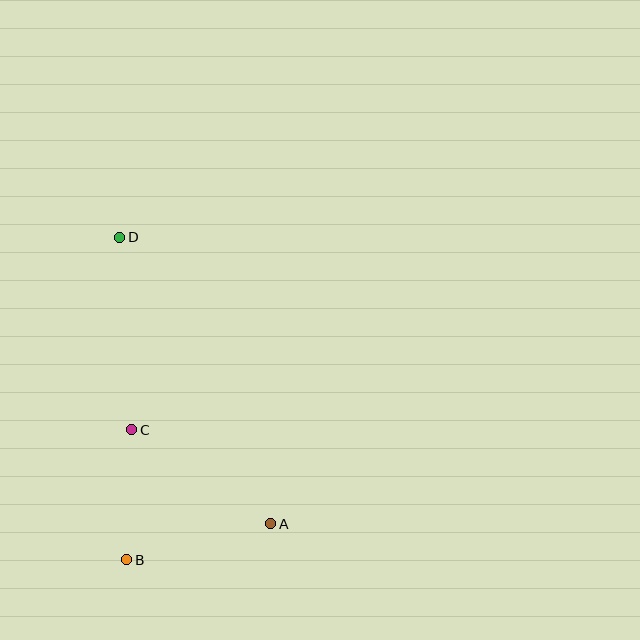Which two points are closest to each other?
Points B and C are closest to each other.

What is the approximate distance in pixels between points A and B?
The distance between A and B is approximately 149 pixels.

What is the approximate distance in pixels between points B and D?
The distance between B and D is approximately 323 pixels.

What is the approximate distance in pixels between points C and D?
The distance between C and D is approximately 193 pixels.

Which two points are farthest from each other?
Points A and D are farthest from each other.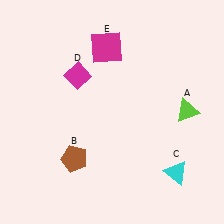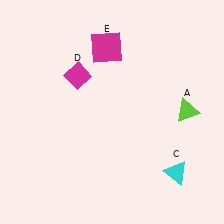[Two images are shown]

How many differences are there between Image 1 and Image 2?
There is 1 difference between the two images.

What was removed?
The brown pentagon (B) was removed in Image 2.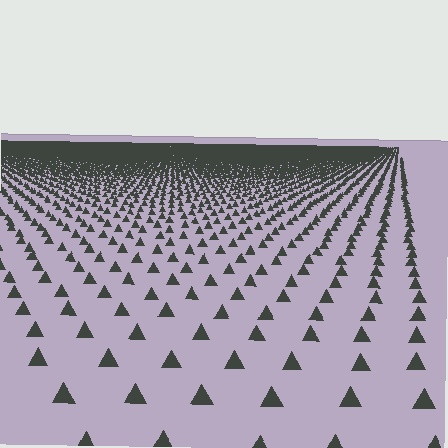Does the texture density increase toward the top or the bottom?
Density increases toward the top.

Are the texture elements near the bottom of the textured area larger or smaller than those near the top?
Larger. Near the bottom, elements are closer to the viewer and appear at a bigger on-screen size.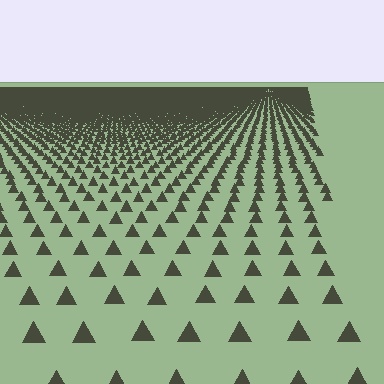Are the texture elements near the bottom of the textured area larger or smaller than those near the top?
Larger. Near the bottom, elements are closer to the viewer and appear at a bigger on-screen size.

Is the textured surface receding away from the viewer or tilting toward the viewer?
The surface is receding away from the viewer. Texture elements get smaller and denser toward the top.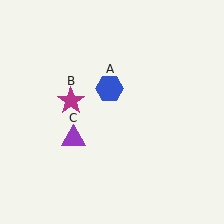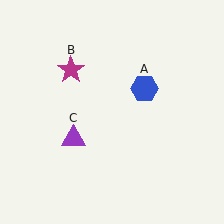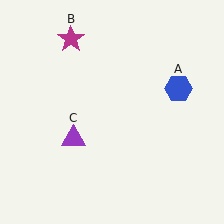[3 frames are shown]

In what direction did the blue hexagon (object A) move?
The blue hexagon (object A) moved right.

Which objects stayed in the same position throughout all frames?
Purple triangle (object C) remained stationary.